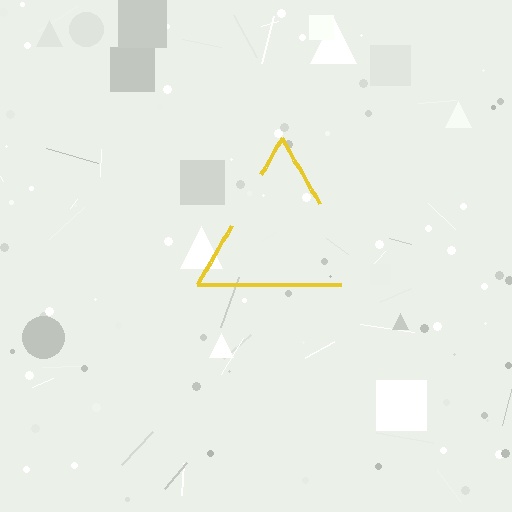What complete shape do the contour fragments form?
The contour fragments form a triangle.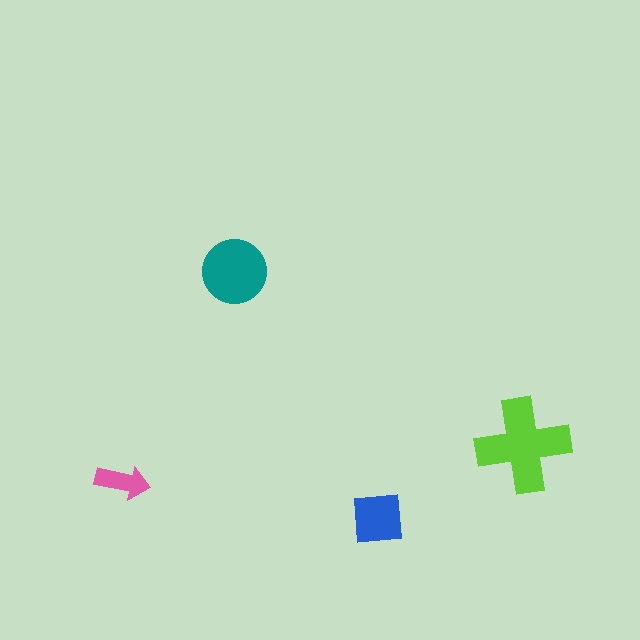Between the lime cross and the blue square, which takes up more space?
The lime cross.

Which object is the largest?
The lime cross.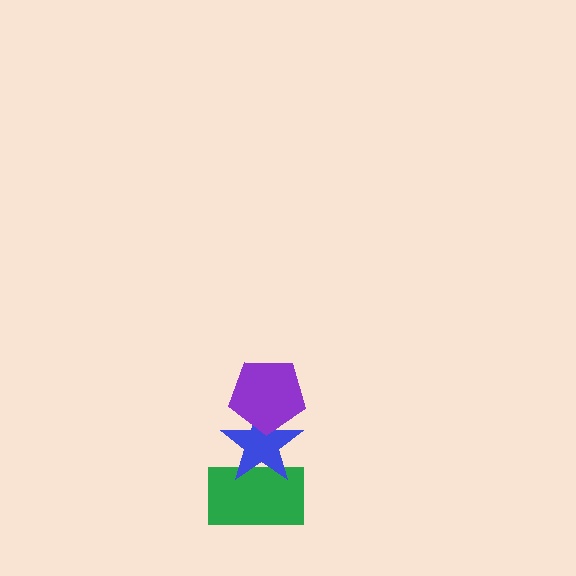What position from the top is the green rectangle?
The green rectangle is 3rd from the top.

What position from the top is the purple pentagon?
The purple pentagon is 1st from the top.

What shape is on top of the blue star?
The purple pentagon is on top of the blue star.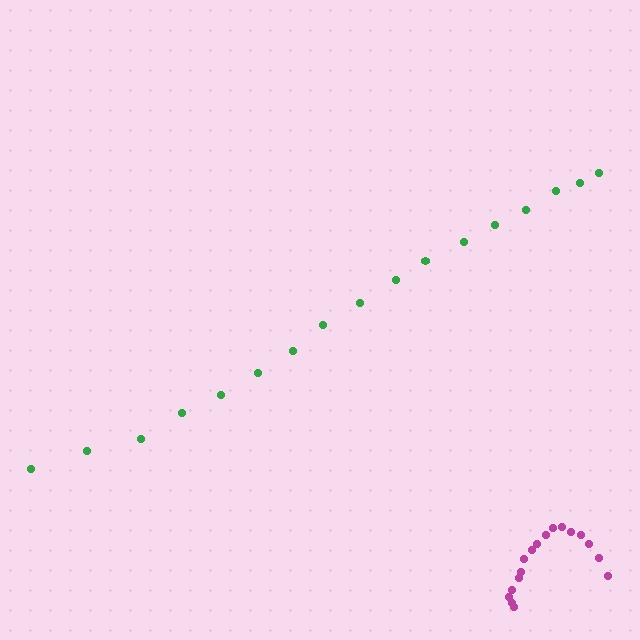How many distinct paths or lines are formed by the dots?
There are 2 distinct paths.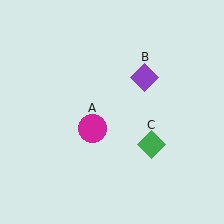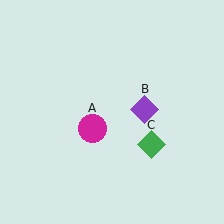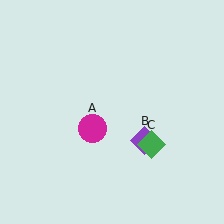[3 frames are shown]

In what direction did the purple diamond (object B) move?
The purple diamond (object B) moved down.